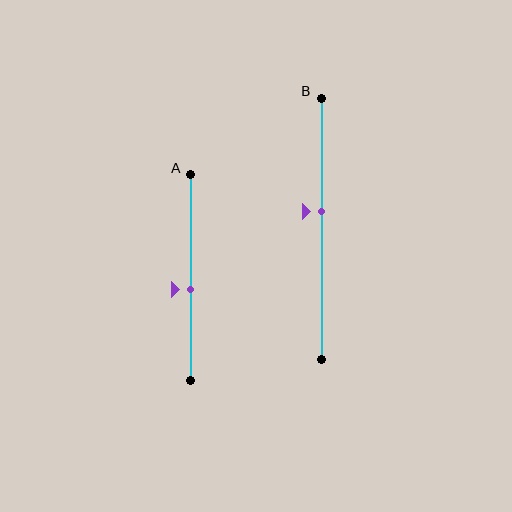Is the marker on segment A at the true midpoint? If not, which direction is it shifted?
No, the marker on segment A is shifted downward by about 6% of the segment length.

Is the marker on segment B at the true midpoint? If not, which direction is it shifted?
No, the marker on segment B is shifted upward by about 6% of the segment length.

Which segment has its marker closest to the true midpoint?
Segment A has its marker closest to the true midpoint.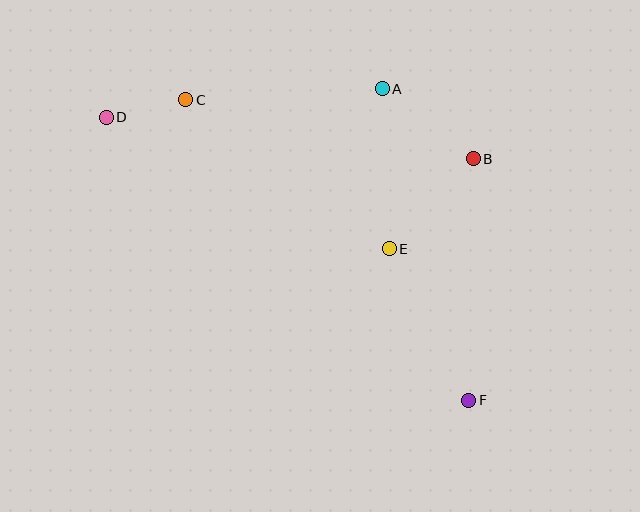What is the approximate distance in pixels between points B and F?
The distance between B and F is approximately 241 pixels.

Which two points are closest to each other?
Points C and D are closest to each other.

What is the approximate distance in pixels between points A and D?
The distance between A and D is approximately 278 pixels.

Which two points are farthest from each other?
Points D and F are farthest from each other.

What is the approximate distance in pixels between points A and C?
The distance between A and C is approximately 197 pixels.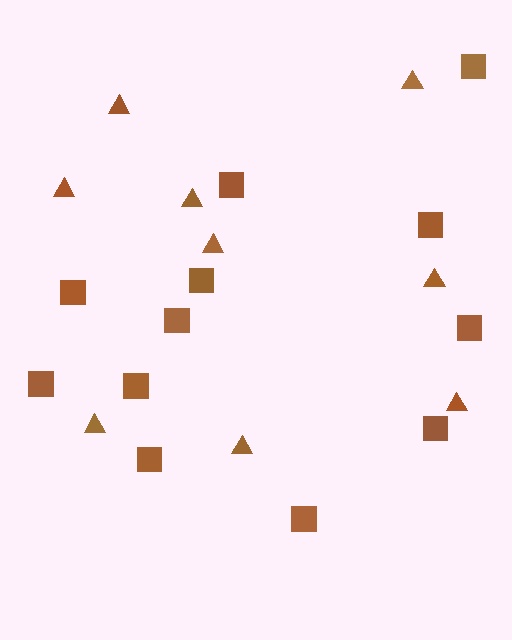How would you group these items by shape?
There are 2 groups: one group of squares (12) and one group of triangles (9).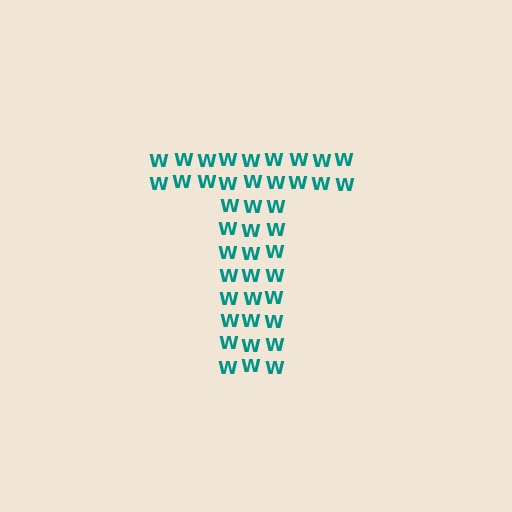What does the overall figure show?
The overall figure shows the letter T.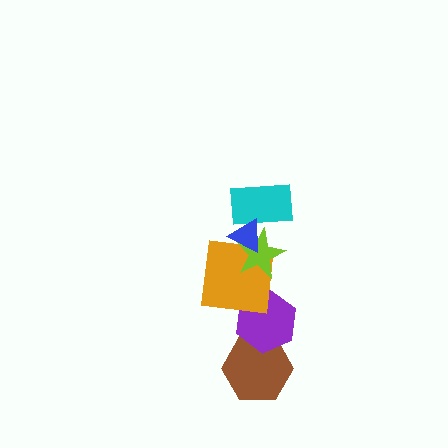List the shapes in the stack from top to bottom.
From top to bottom: the blue triangle, the cyan rectangle, the lime star, the orange square, the purple hexagon, the brown hexagon.